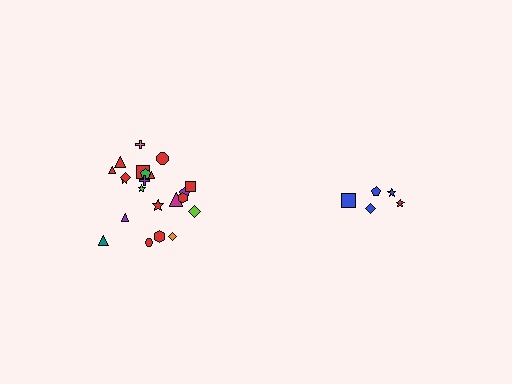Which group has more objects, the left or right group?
The left group.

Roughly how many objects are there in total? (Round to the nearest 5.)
Roughly 25 objects in total.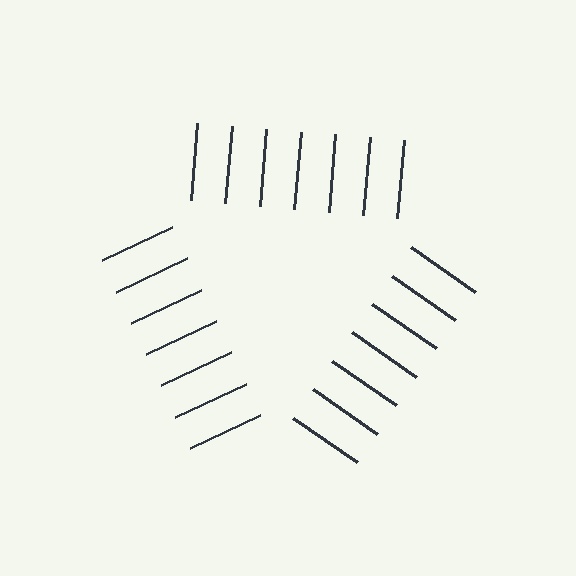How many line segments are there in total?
21 — 7 along each of the 3 edges.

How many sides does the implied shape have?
3 sides — the line-ends trace a triangle.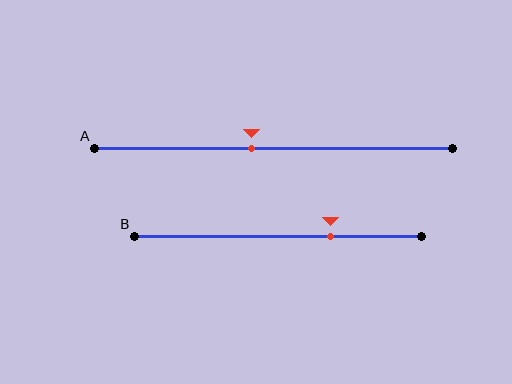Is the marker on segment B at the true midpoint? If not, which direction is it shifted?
No, the marker on segment B is shifted to the right by about 18% of the segment length.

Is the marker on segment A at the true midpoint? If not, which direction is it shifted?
No, the marker on segment A is shifted to the left by about 6% of the segment length.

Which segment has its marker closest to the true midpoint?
Segment A has its marker closest to the true midpoint.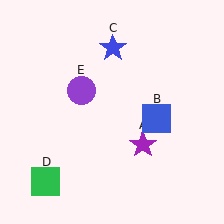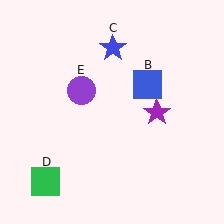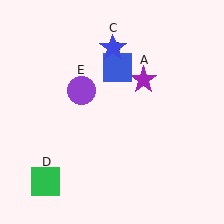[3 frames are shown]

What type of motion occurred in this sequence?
The purple star (object A), blue square (object B) rotated counterclockwise around the center of the scene.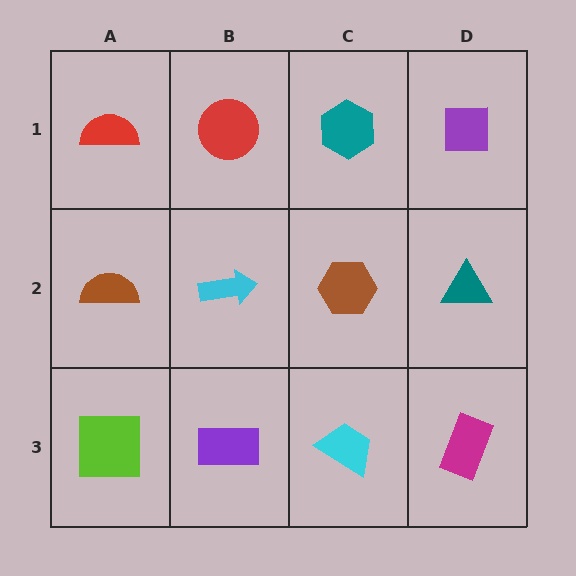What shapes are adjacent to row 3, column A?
A brown semicircle (row 2, column A), a purple rectangle (row 3, column B).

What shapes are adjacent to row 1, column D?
A teal triangle (row 2, column D), a teal hexagon (row 1, column C).